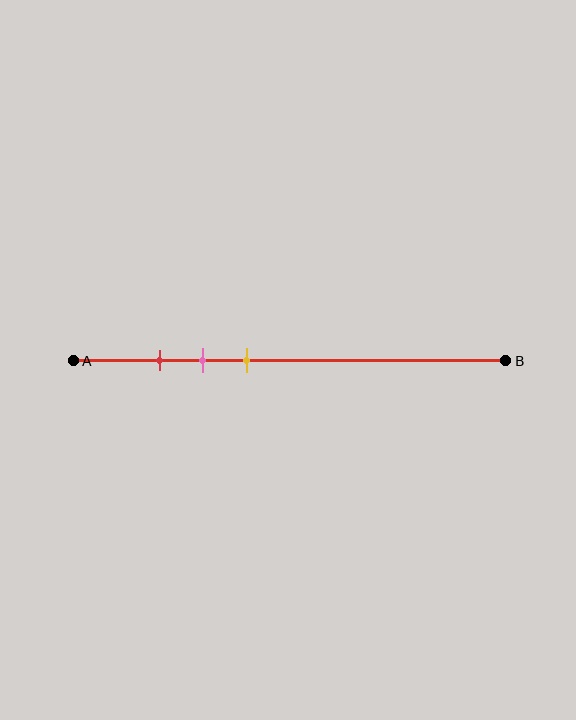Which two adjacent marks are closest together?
The red and pink marks are the closest adjacent pair.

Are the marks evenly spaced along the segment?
Yes, the marks are approximately evenly spaced.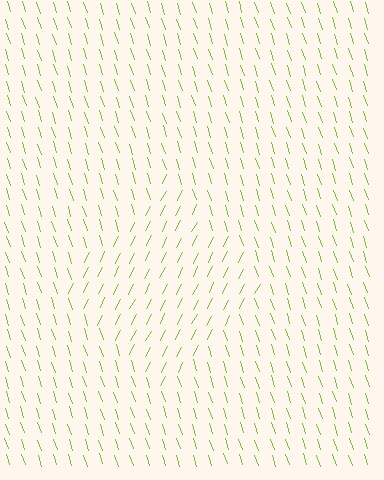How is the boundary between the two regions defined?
The boundary is defined purely by a change in line orientation (approximately 45 degrees difference). All lines are the same color and thickness.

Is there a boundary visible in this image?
Yes, there is a texture boundary formed by a change in line orientation.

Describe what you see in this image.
The image is filled with small lime line segments. A diamond region in the image has lines oriented differently from the surrounding lines, creating a visible texture boundary.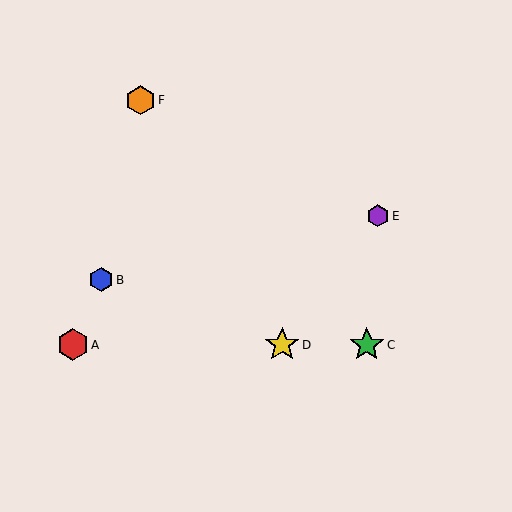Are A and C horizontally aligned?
Yes, both are at y≈345.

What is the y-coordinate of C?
Object C is at y≈345.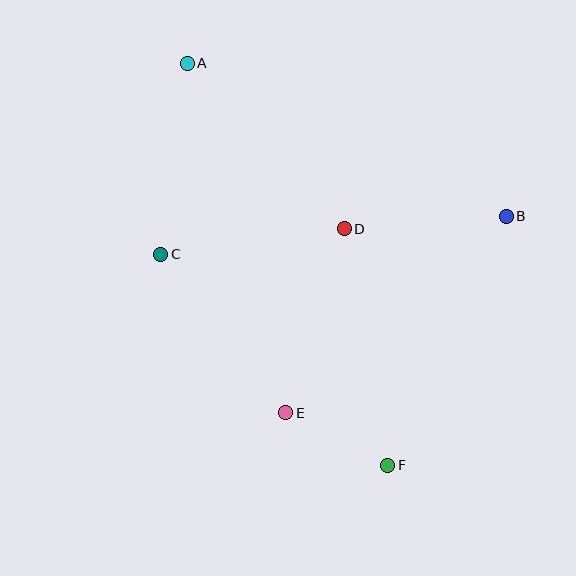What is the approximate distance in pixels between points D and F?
The distance between D and F is approximately 241 pixels.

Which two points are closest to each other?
Points E and F are closest to each other.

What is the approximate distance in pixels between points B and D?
The distance between B and D is approximately 163 pixels.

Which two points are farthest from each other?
Points A and F are farthest from each other.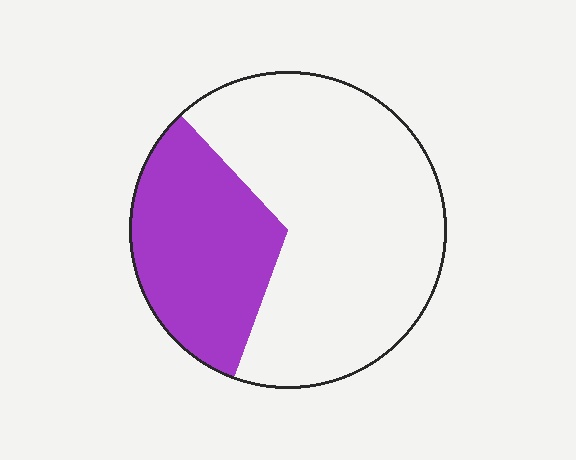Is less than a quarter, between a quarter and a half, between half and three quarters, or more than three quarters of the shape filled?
Between a quarter and a half.